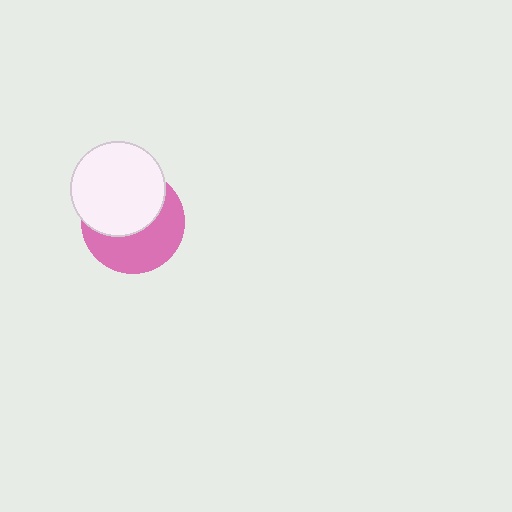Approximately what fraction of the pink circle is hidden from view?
Roughly 51% of the pink circle is hidden behind the white circle.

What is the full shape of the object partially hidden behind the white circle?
The partially hidden object is a pink circle.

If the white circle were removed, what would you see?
You would see the complete pink circle.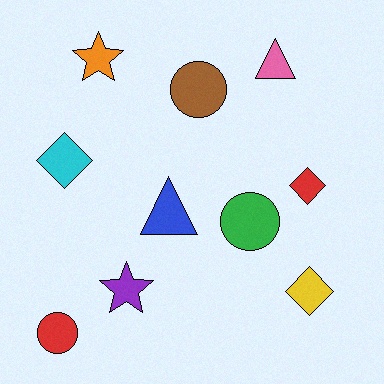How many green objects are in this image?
There is 1 green object.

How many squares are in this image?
There are no squares.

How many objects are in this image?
There are 10 objects.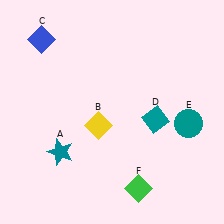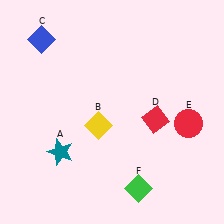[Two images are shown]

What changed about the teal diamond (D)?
In Image 1, D is teal. In Image 2, it changed to red.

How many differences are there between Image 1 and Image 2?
There are 2 differences between the two images.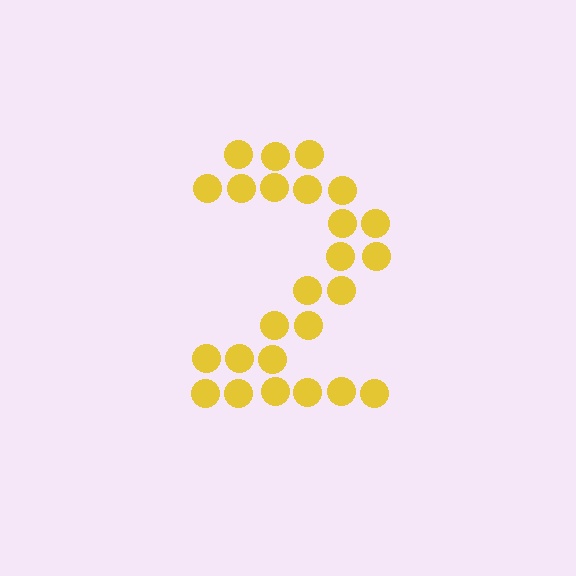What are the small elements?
The small elements are circles.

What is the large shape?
The large shape is the digit 2.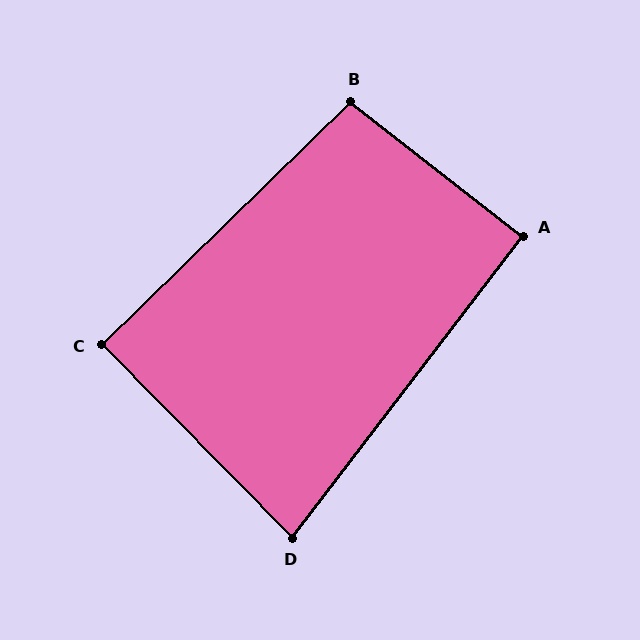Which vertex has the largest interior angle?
B, at approximately 98 degrees.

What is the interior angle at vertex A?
Approximately 90 degrees (approximately right).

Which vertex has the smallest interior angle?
D, at approximately 82 degrees.